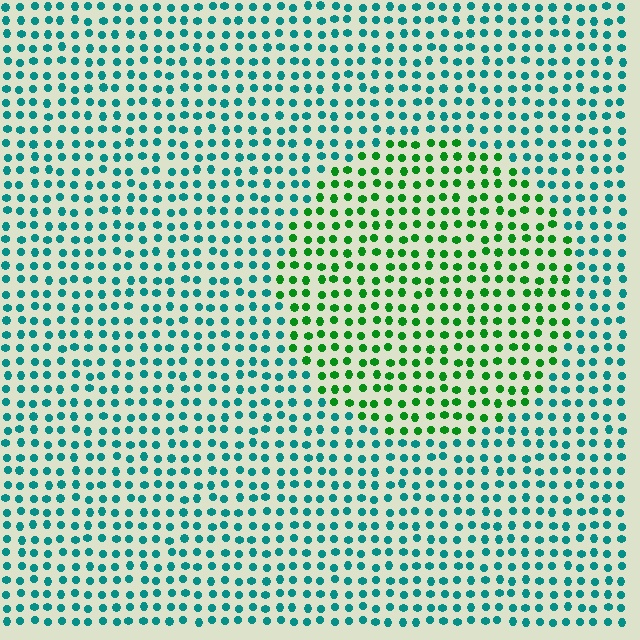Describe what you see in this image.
The image is filled with small teal elements in a uniform arrangement. A circle-shaped region is visible where the elements are tinted to a slightly different hue, forming a subtle color boundary.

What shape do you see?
I see a circle.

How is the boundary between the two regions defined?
The boundary is defined purely by a slight shift in hue (about 49 degrees). Spacing, size, and orientation are identical on both sides.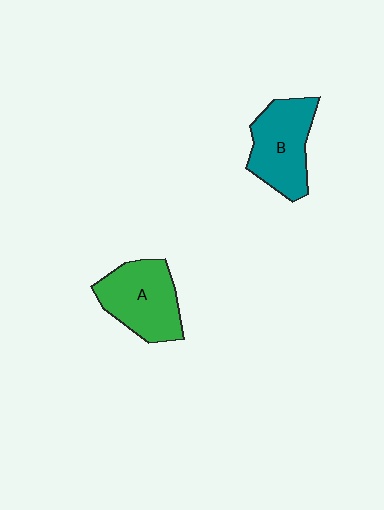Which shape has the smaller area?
Shape B (teal).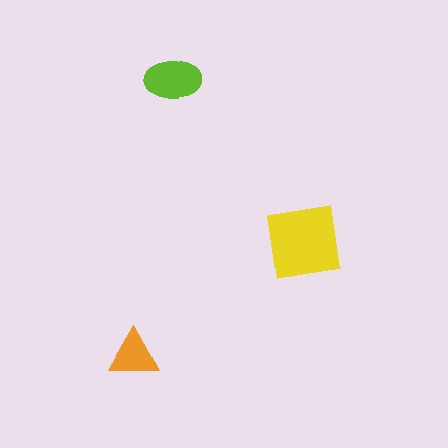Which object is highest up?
The lime ellipse is topmost.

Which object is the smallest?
The orange triangle.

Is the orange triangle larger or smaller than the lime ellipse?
Smaller.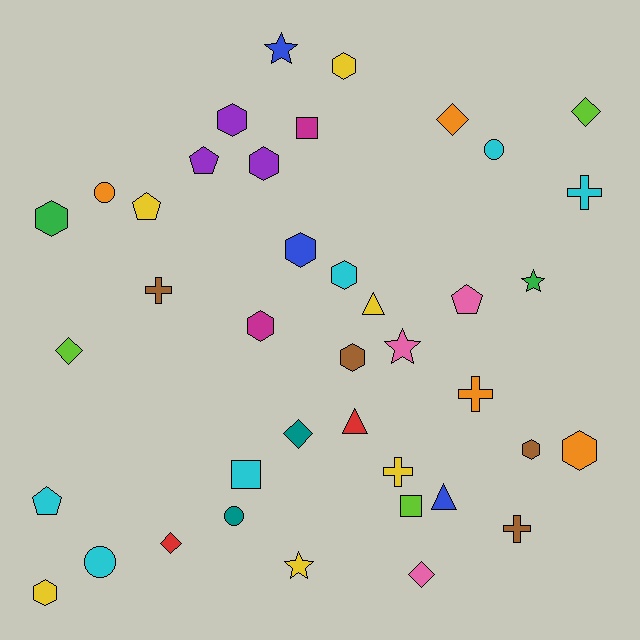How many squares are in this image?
There are 3 squares.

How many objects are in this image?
There are 40 objects.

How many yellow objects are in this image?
There are 6 yellow objects.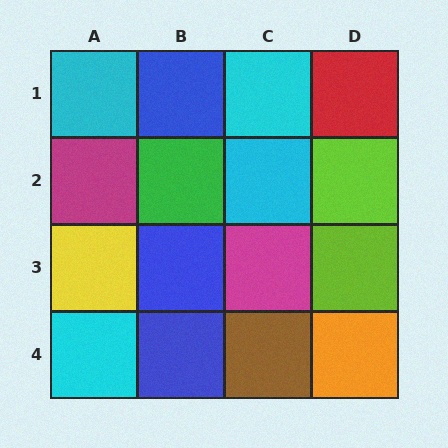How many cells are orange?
1 cell is orange.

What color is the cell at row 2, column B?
Green.